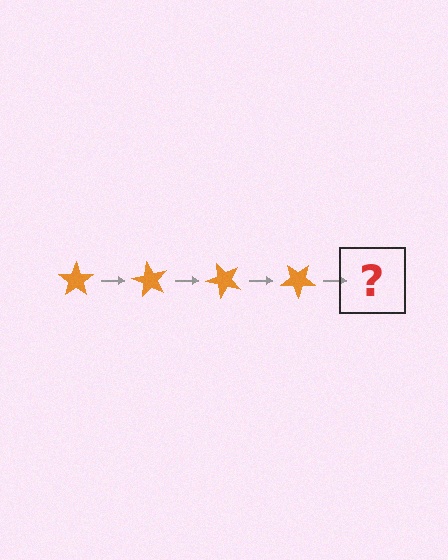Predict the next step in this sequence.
The next step is an orange star rotated 240 degrees.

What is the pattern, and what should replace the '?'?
The pattern is that the star rotates 60 degrees each step. The '?' should be an orange star rotated 240 degrees.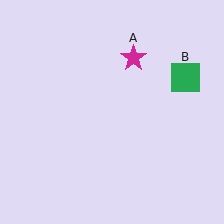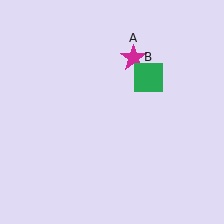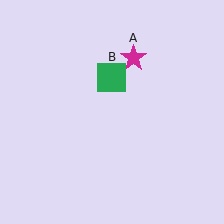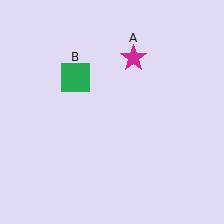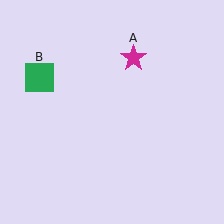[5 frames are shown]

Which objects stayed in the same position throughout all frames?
Magenta star (object A) remained stationary.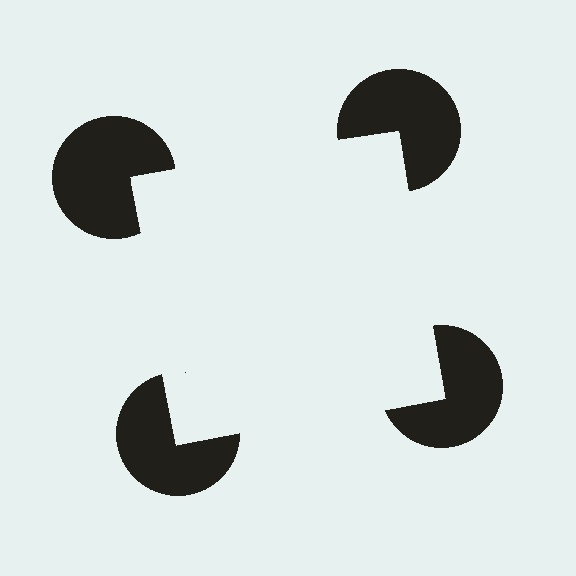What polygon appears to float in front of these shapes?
An illusory square — its edges are inferred from the aligned wedge cuts in the pac-man discs, not physically drawn.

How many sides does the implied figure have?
4 sides.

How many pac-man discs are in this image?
There are 4 — one at each vertex of the illusory square.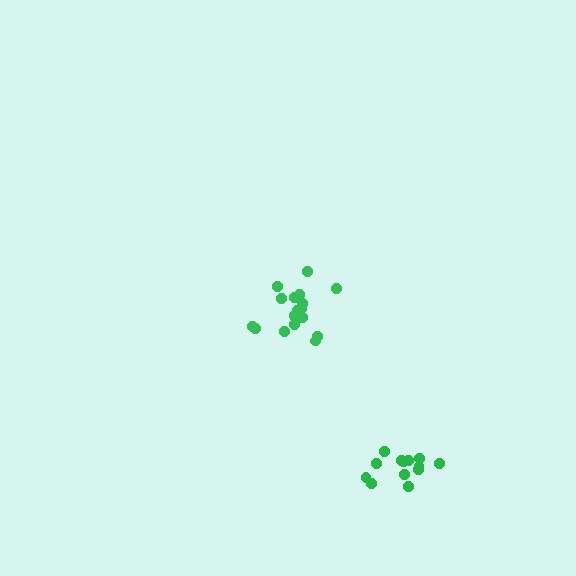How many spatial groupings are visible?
There are 2 spatial groupings.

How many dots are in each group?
Group 1: 18 dots, Group 2: 13 dots (31 total).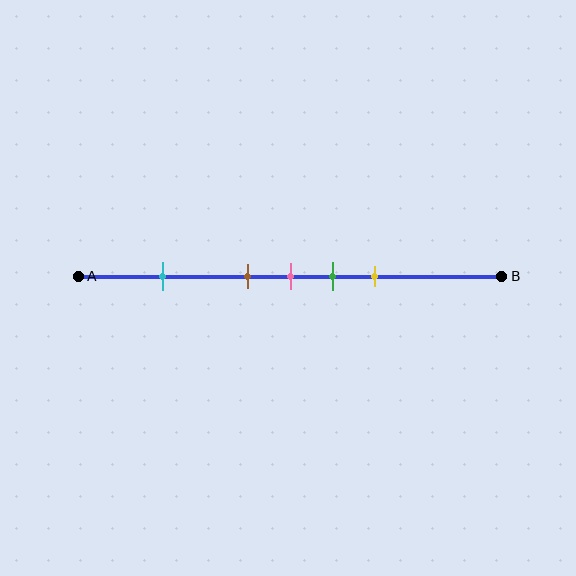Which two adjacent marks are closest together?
The brown and pink marks are the closest adjacent pair.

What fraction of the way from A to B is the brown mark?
The brown mark is approximately 40% (0.4) of the way from A to B.